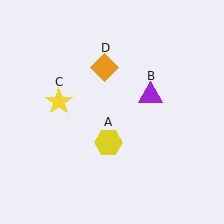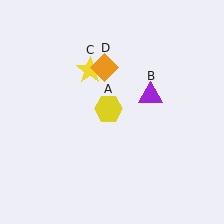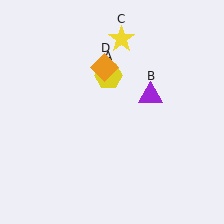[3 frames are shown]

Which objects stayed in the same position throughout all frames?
Purple triangle (object B) and orange diamond (object D) remained stationary.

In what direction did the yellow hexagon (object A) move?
The yellow hexagon (object A) moved up.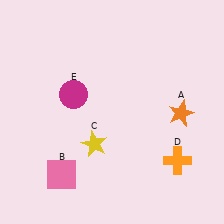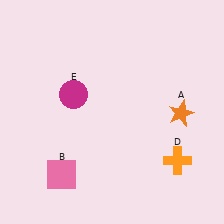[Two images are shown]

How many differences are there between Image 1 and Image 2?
There is 1 difference between the two images.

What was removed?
The yellow star (C) was removed in Image 2.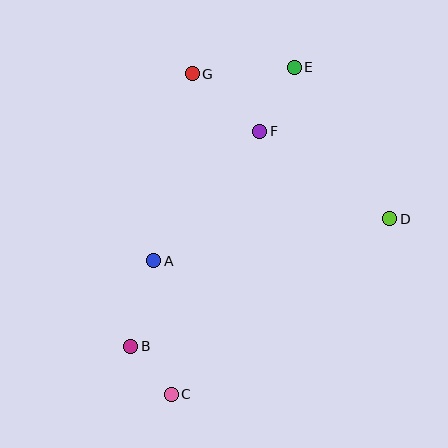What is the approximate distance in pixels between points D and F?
The distance between D and F is approximately 157 pixels.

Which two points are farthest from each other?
Points C and E are farthest from each other.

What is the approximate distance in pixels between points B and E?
The distance between B and E is approximately 323 pixels.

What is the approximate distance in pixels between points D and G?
The distance between D and G is approximately 245 pixels.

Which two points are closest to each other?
Points B and C are closest to each other.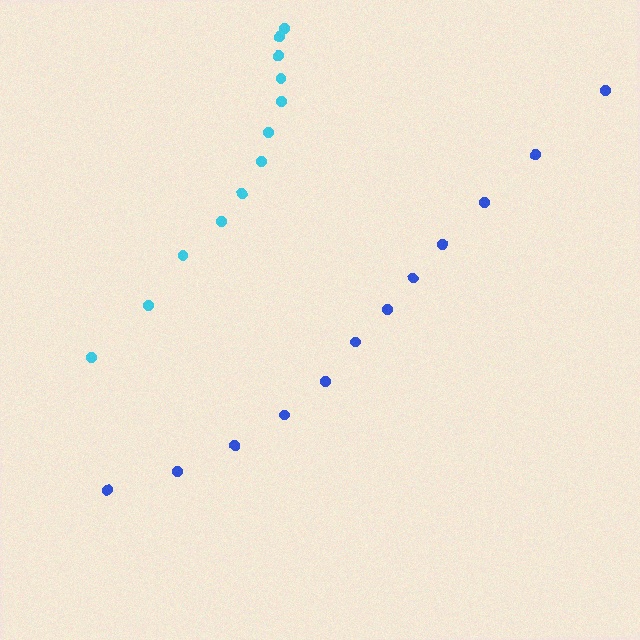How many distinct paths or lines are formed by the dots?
There are 2 distinct paths.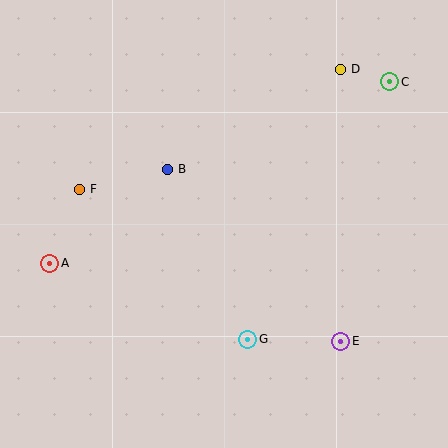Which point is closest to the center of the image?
Point B at (167, 169) is closest to the center.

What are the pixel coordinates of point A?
Point A is at (50, 263).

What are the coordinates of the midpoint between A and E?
The midpoint between A and E is at (195, 302).